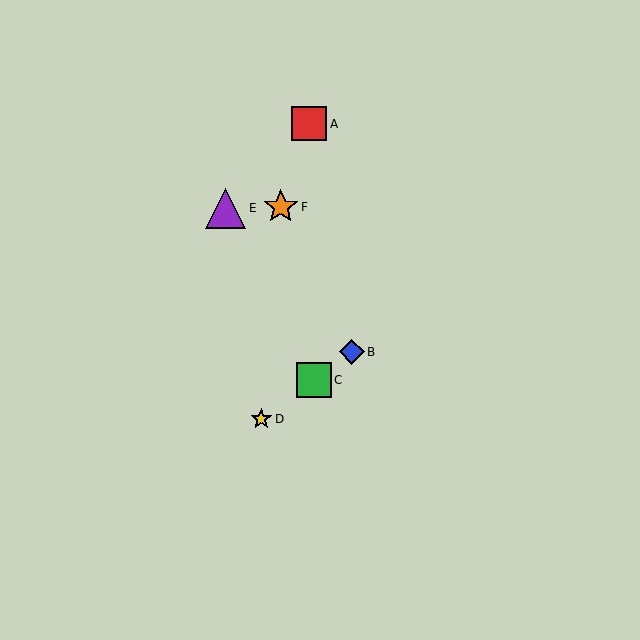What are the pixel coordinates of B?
Object B is at (352, 352).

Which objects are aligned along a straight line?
Objects B, C, D are aligned along a straight line.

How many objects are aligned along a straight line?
3 objects (B, C, D) are aligned along a straight line.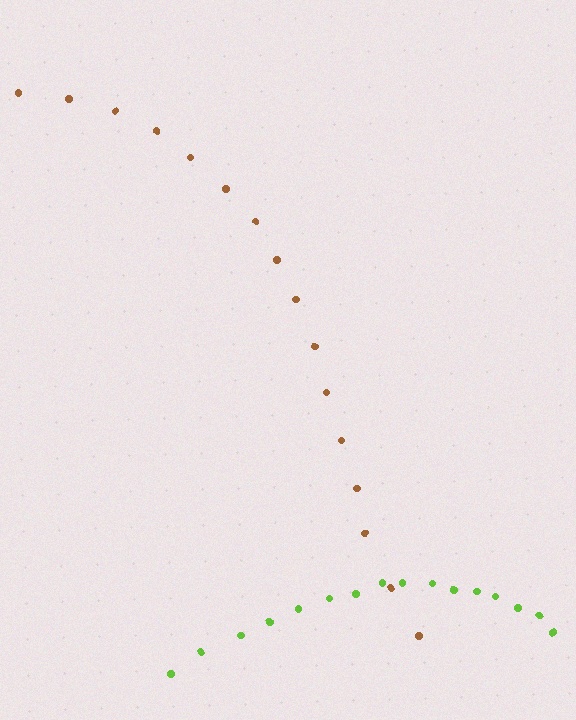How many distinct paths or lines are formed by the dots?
There are 2 distinct paths.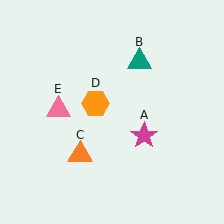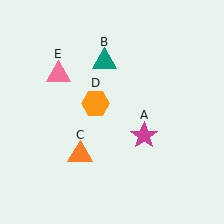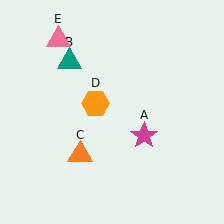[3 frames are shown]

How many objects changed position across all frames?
2 objects changed position: teal triangle (object B), pink triangle (object E).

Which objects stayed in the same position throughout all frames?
Magenta star (object A) and orange triangle (object C) and orange hexagon (object D) remained stationary.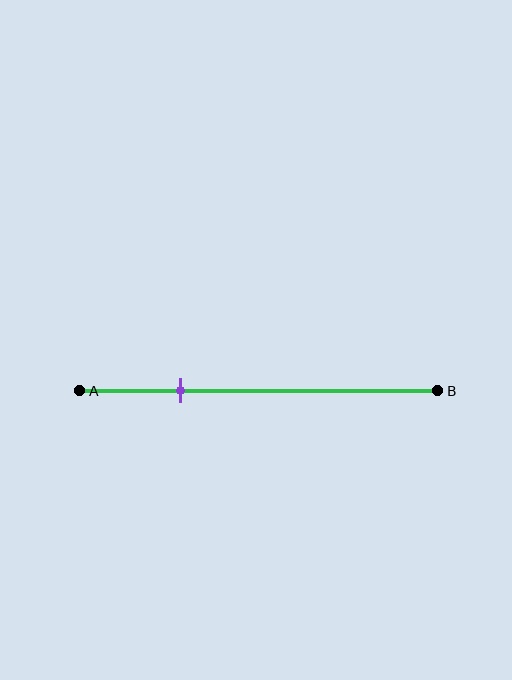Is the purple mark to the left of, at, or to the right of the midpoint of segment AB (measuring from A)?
The purple mark is to the left of the midpoint of segment AB.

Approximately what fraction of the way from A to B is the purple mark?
The purple mark is approximately 30% of the way from A to B.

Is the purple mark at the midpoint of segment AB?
No, the mark is at about 30% from A, not at the 50% midpoint.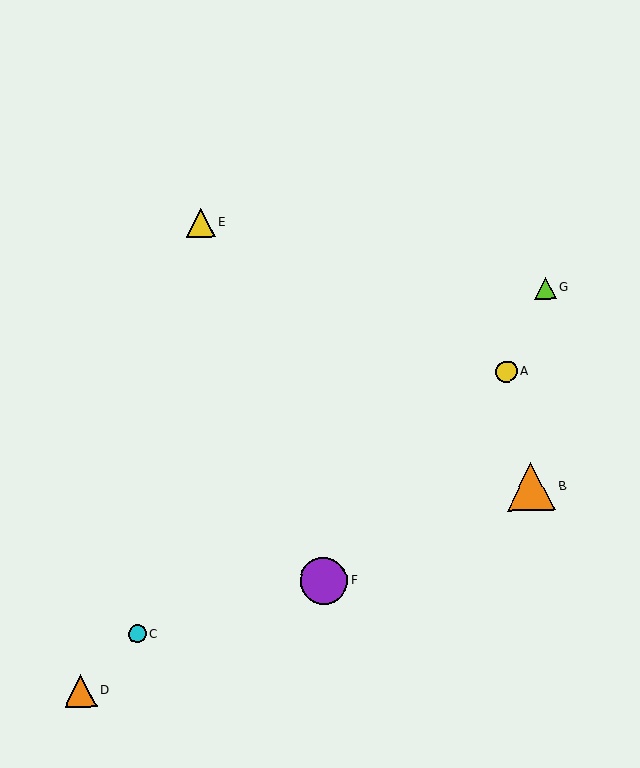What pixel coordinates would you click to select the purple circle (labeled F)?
Click at (324, 581) to select the purple circle F.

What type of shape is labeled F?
Shape F is a purple circle.